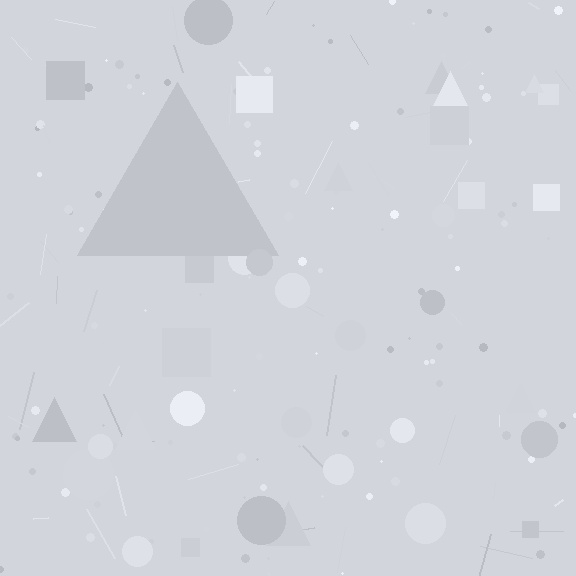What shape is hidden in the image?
A triangle is hidden in the image.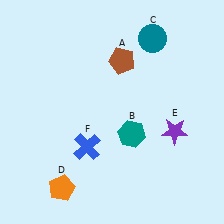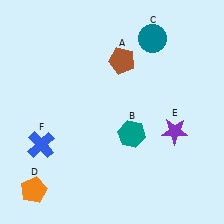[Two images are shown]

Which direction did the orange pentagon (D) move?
The orange pentagon (D) moved left.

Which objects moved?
The objects that moved are: the orange pentagon (D), the blue cross (F).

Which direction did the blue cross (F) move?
The blue cross (F) moved left.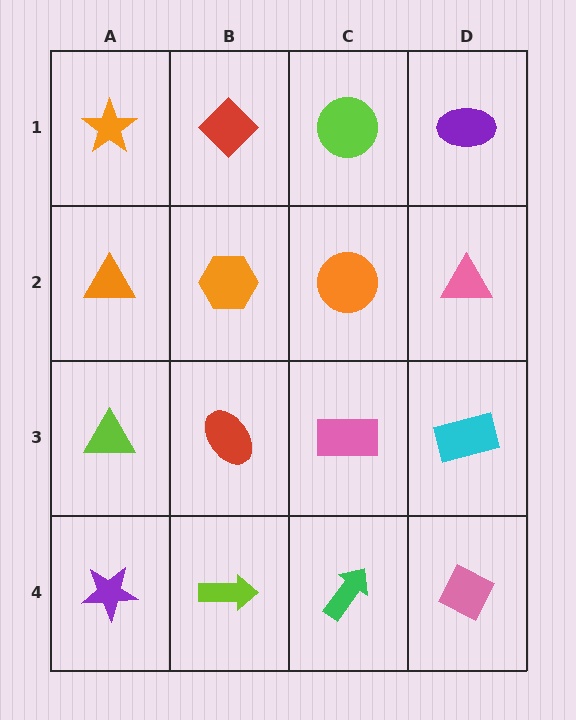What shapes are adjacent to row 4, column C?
A pink rectangle (row 3, column C), a lime arrow (row 4, column B), a pink diamond (row 4, column D).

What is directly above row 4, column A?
A lime triangle.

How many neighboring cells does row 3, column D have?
3.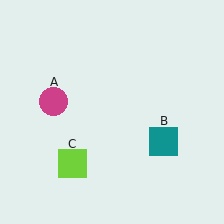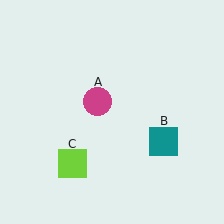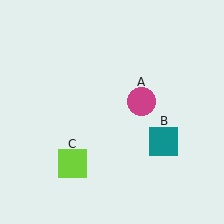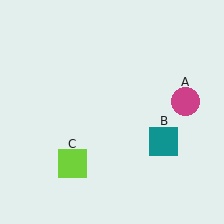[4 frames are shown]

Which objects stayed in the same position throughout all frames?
Teal square (object B) and lime square (object C) remained stationary.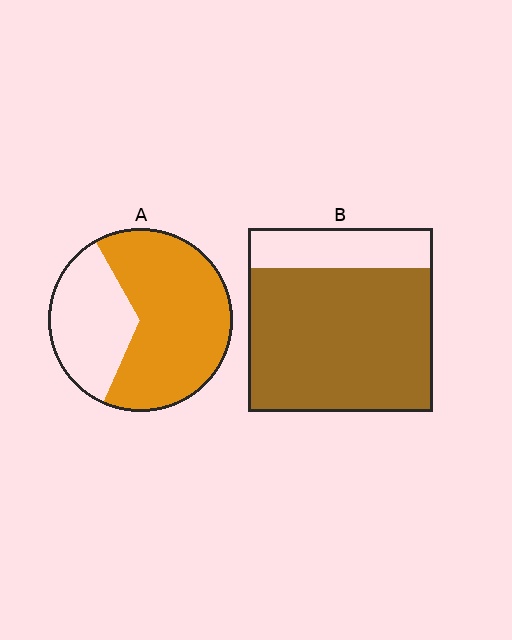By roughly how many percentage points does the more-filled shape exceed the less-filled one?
By roughly 15 percentage points (B over A).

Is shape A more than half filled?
Yes.